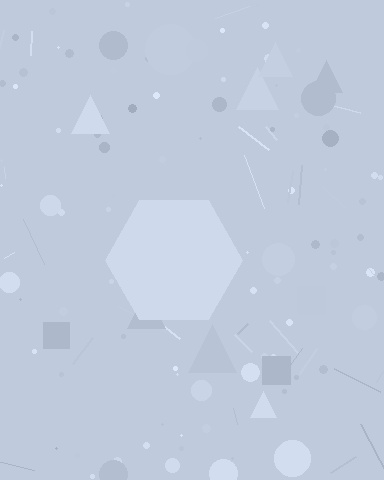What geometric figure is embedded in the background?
A hexagon is embedded in the background.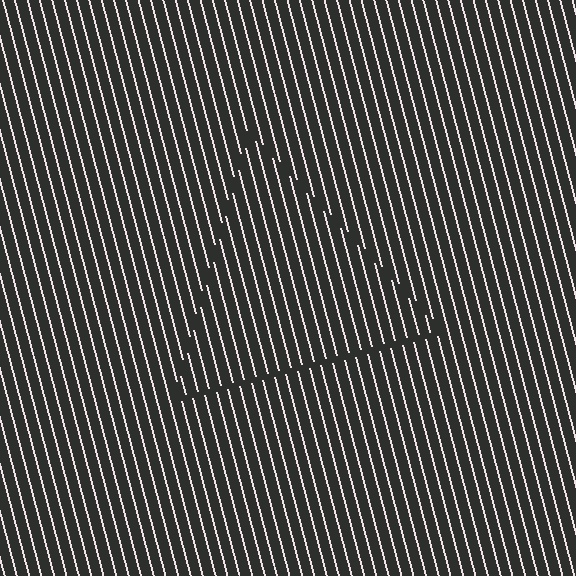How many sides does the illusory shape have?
3 sides — the line-ends trace a triangle.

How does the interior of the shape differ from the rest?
The interior of the shape contains the same grating, shifted by half a period — the contour is defined by the phase discontinuity where line-ends from the inner and outer gratings abut.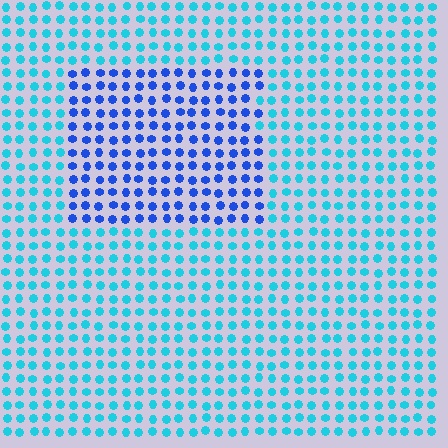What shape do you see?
I see a rectangle.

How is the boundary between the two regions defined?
The boundary is defined purely by a slight shift in hue (about 40 degrees). Spacing, size, and orientation are identical on both sides.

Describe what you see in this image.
The image is filled with small cyan elements in a uniform arrangement. A rectangle-shaped region is visible where the elements are tinted to a slightly different hue, forming a subtle color boundary.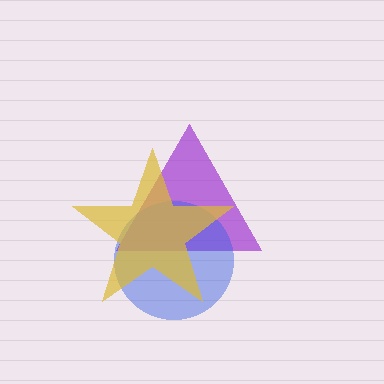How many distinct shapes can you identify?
There are 3 distinct shapes: a purple triangle, a blue circle, a yellow star.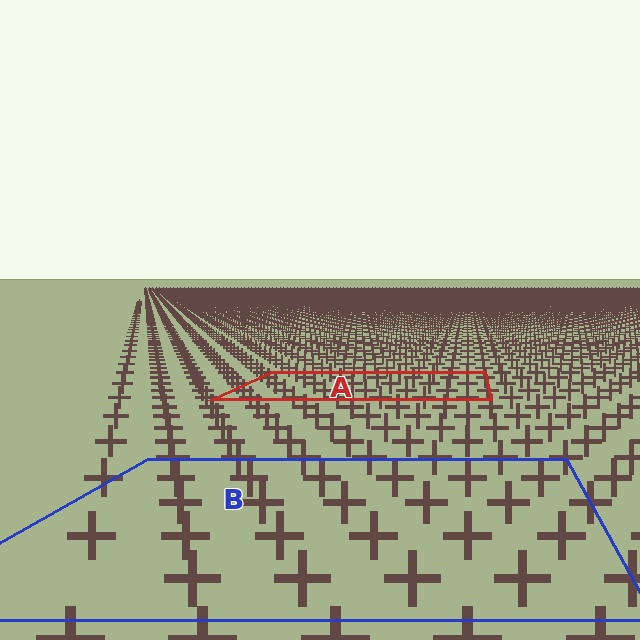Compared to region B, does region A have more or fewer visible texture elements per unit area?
Region A has more texture elements per unit area — they are packed more densely because it is farther away.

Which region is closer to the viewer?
Region B is closer. The texture elements there are larger and more spread out.